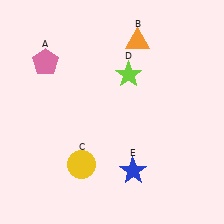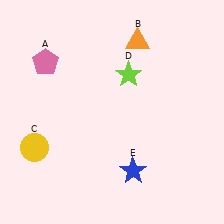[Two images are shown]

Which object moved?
The yellow circle (C) moved left.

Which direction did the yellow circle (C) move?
The yellow circle (C) moved left.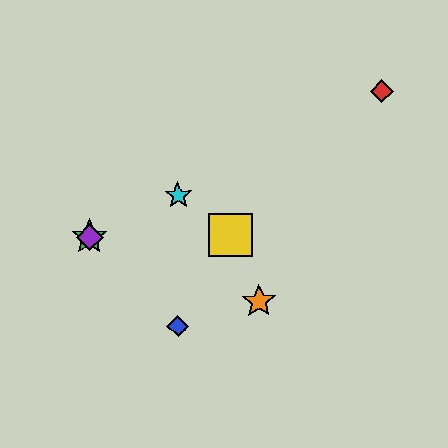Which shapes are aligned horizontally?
The green star, the yellow square, the purple diamond are aligned horizontally.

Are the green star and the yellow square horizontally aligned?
Yes, both are at y≈237.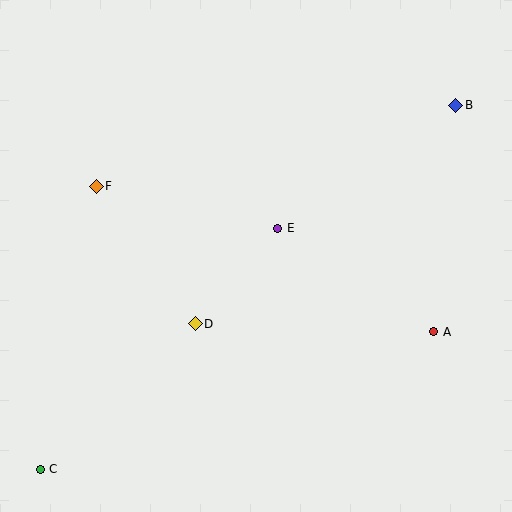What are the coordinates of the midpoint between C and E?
The midpoint between C and E is at (159, 349).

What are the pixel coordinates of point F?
Point F is at (96, 186).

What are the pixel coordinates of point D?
Point D is at (195, 324).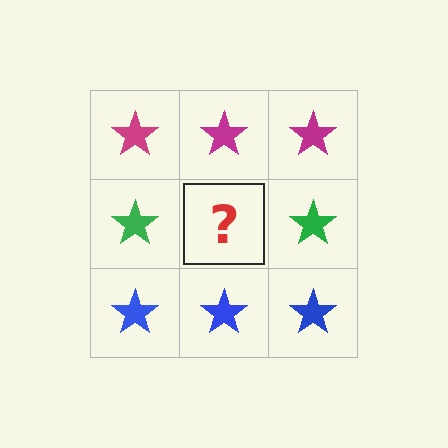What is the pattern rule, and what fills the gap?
The rule is that each row has a consistent color. The gap should be filled with a green star.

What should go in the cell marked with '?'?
The missing cell should contain a green star.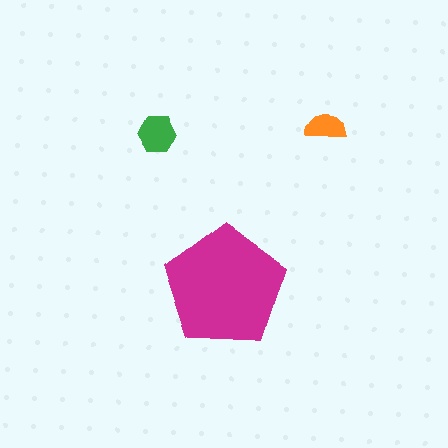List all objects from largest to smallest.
The magenta pentagon, the green hexagon, the orange semicircle.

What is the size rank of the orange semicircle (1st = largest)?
3rd.